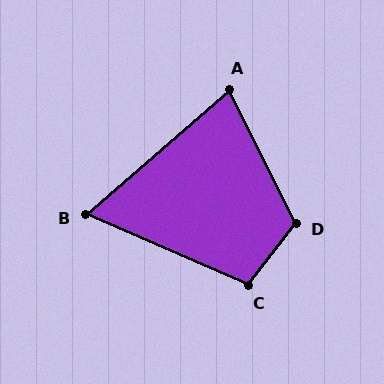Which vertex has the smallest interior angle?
B, at approximately 64 degrees.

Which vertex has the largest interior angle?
D, at approximately 116 degrees.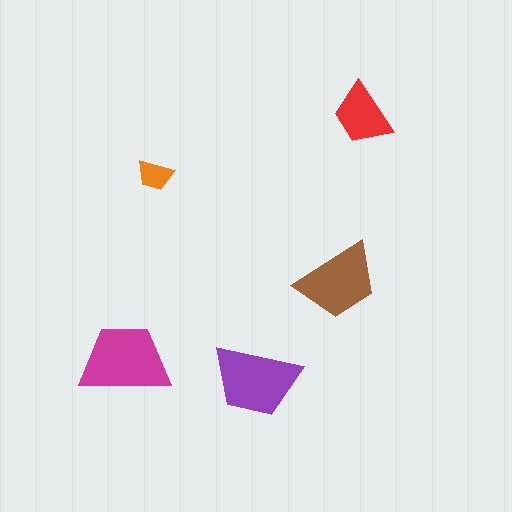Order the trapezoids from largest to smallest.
the magenta one, the purple one, the brown one, the red one, the orange one.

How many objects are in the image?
There are 5 objects in the image.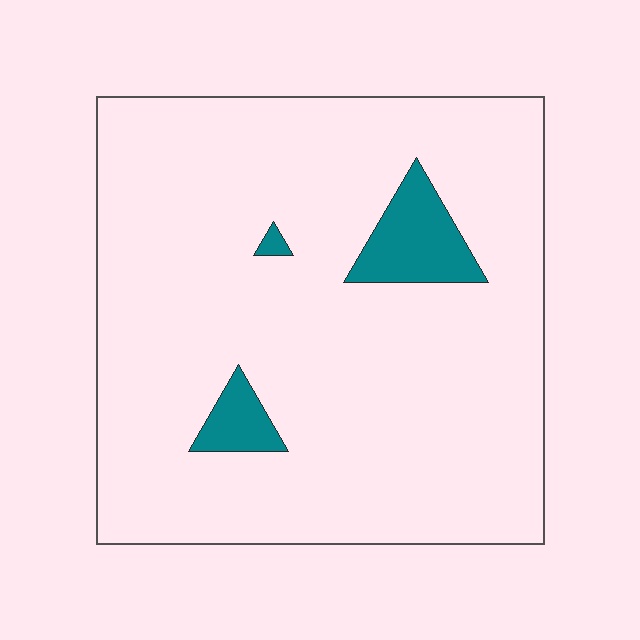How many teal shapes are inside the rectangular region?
3.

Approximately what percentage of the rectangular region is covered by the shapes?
Approximately 5%.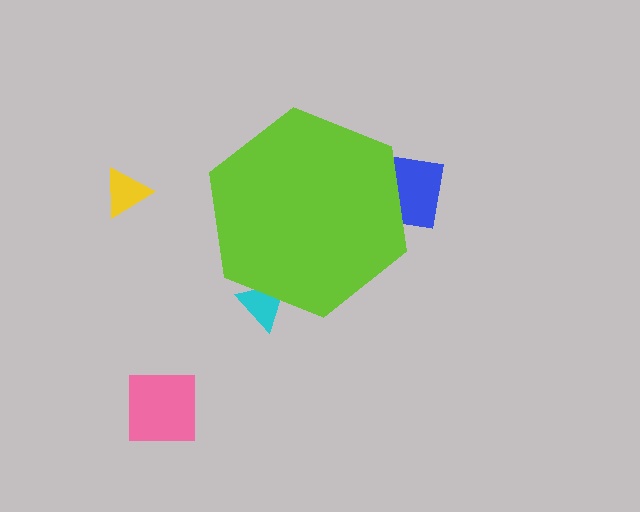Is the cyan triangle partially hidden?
Yes, the cyan triangle is partially hidden behind the lime hexagon.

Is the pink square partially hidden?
No, the pink square is fully visible.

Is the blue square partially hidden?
Yes, the blue square is partially hidden behind the lime hexagon.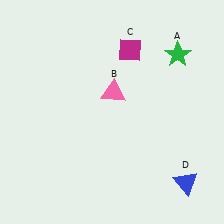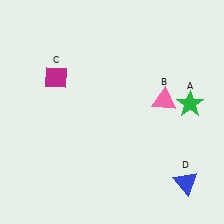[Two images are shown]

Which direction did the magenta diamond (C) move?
The magenta diamond (C) moved left.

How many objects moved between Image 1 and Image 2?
3 objects moved between the two images.